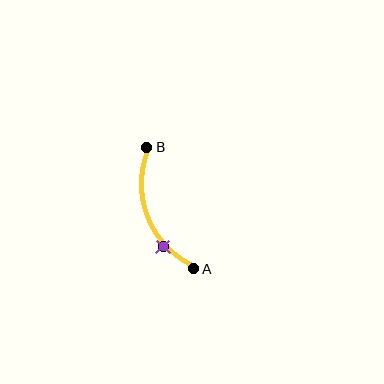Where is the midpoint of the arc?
The arc midpoint is the point on the curve farthest from the straight line joining A and B. It sits to the left of that line.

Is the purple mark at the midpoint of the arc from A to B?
No. The purple mark lies on the arc but is closer to endpoint A. The arc midpoint would be at the point on the curve equidistant along the arc from both A and B.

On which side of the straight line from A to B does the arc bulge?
The arc bulges to the left of the straight line connecting A and B.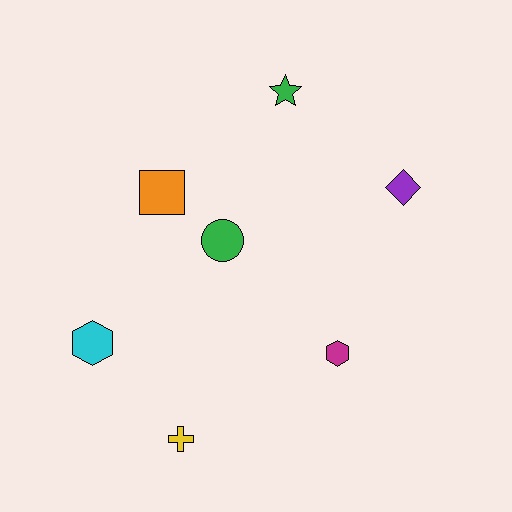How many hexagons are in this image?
There are 2 hexagons.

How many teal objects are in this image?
There are no teal objects.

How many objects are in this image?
There are 7 objects.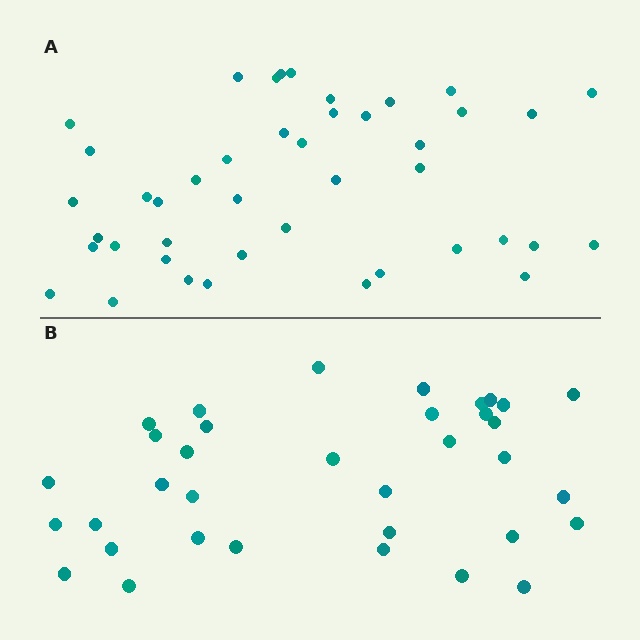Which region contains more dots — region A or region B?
Region A (the top region) has more dots.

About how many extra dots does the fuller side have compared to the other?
Region A has roughly 8 or so more dots than region B.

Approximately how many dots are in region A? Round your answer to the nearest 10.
About 40 dots. (The exact count is 43, which rounds to 40.)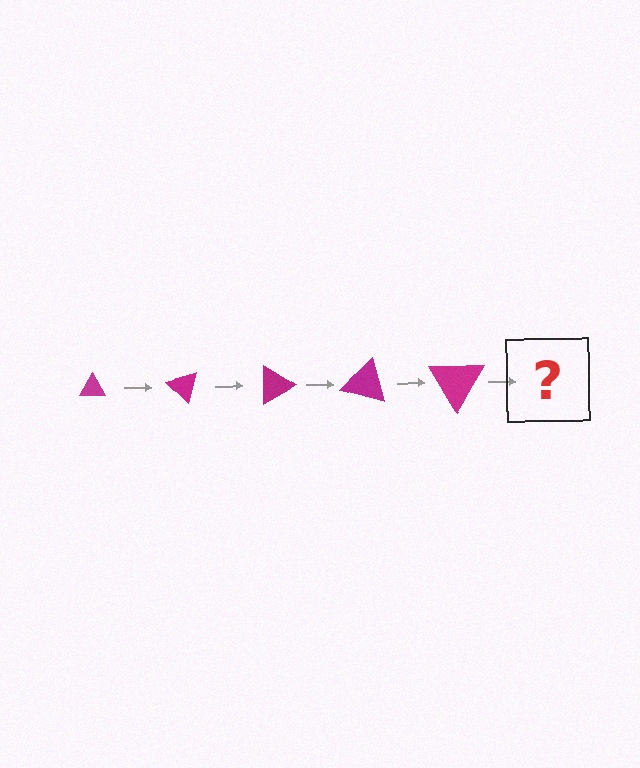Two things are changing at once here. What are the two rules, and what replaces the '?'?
The two rules are that the triangle grows larger each step and it rotates 45 degrees each step. The '?' should be a triangle, larger than the previous one and rotated 225 degrees from the start.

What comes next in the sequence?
The next element should be a triangle, larger than the previous one and rotated 225 degrees from the start.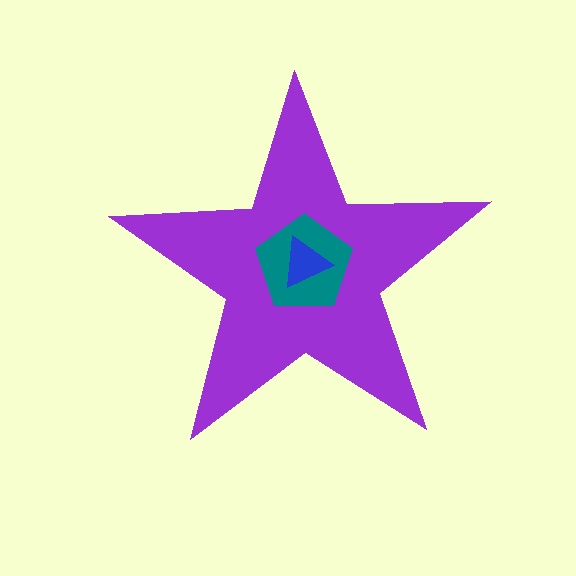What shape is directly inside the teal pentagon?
The blue triangle.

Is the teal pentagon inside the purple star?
Yes.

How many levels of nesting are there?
3.